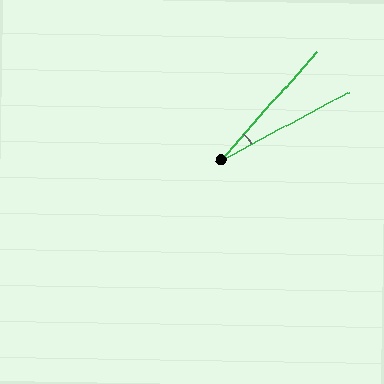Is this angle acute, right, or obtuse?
It is acute.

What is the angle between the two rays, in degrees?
Approximately 20 degrees.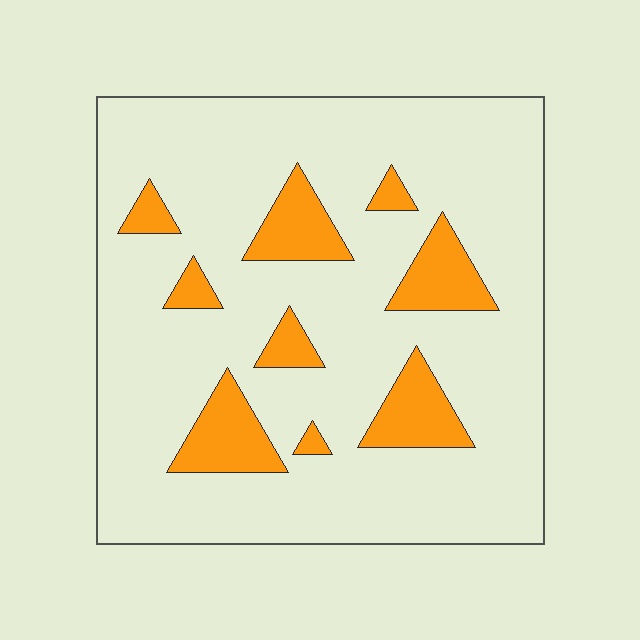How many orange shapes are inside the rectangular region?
9.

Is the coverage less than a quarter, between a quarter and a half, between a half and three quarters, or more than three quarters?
Less than a quarter.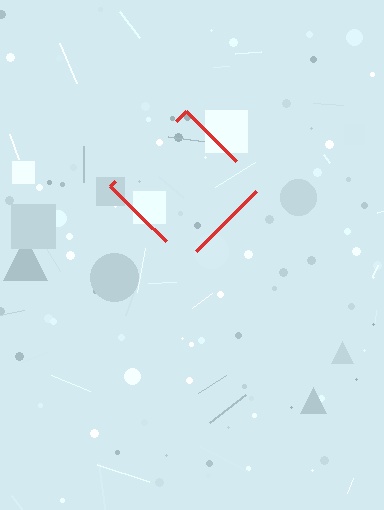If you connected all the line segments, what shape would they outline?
They would outline a diamond.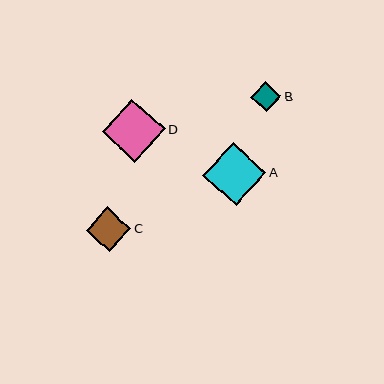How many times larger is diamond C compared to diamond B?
Diamond C is approximately 1.5 times the size of diamond B.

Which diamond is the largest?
Diamond A is the largest with a size of approximately 64 pixels.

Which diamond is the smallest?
Diamond B is the smallest with a size of approximately 30 pixels.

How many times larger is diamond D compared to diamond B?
Diamond D is approximately 2.1 times the size of diamond B.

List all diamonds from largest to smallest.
From largest to smallest: A, D, C, B.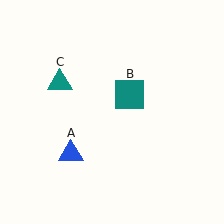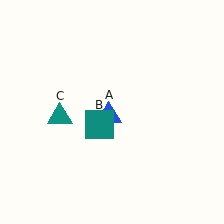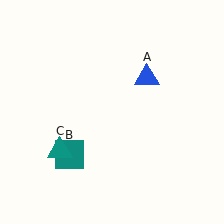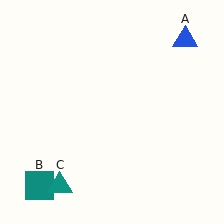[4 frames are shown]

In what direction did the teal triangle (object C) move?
The teal triangle (object C) moved down.